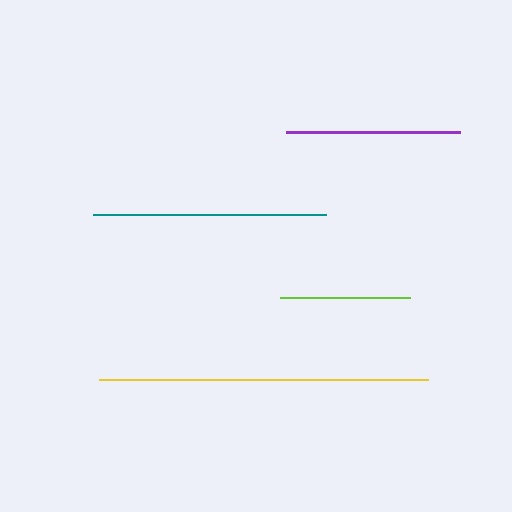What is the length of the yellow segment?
The yellow segment is approximately 329 pixels long.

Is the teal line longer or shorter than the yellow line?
The yellow line is longer than the teal line.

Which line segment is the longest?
The yellow line is the longest at approximately 329 pixels.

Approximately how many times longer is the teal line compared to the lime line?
The teal line is approximately 1.8 times the length of the lime line.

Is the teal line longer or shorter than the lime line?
The teal line is longer than the lime line.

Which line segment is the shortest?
The lime line is the shortest at approximately 130 pixels.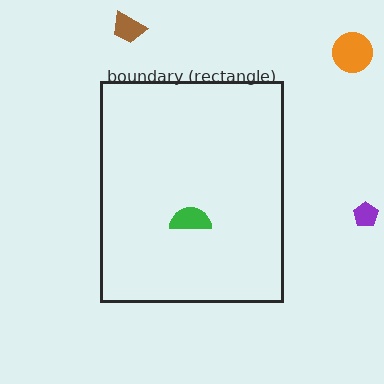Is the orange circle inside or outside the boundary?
Outside.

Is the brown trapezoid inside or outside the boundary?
Outside.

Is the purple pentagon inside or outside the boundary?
Outside.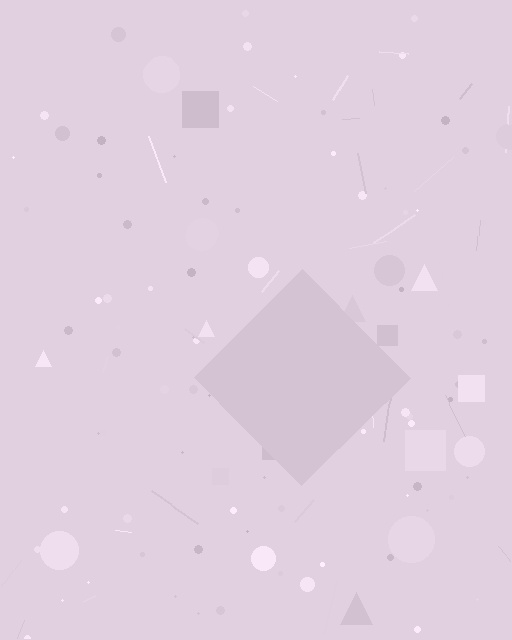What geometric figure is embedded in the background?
A diamond is embedded in the background.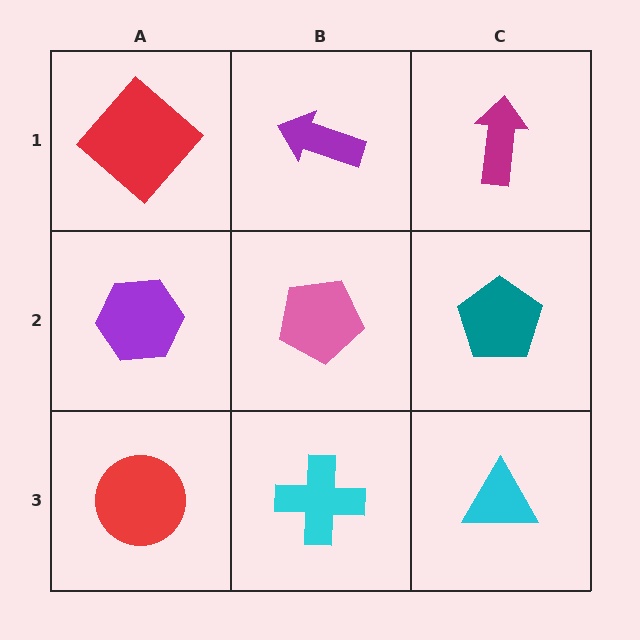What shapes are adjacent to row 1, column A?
A purple hexagon (row 2, column A), a purple arrow (row 1, column B).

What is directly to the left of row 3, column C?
A cyan cross.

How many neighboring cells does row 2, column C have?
3.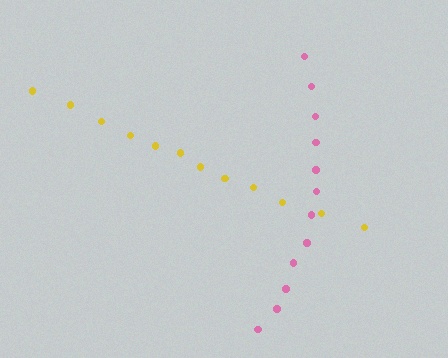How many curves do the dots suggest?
There are 2 distinct paths.